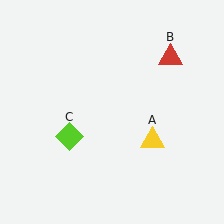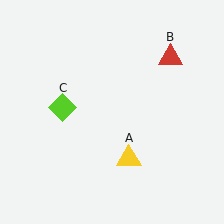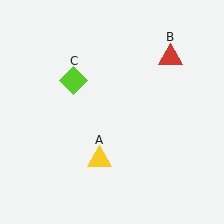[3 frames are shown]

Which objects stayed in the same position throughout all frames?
Red triangle (object B) remained stationary.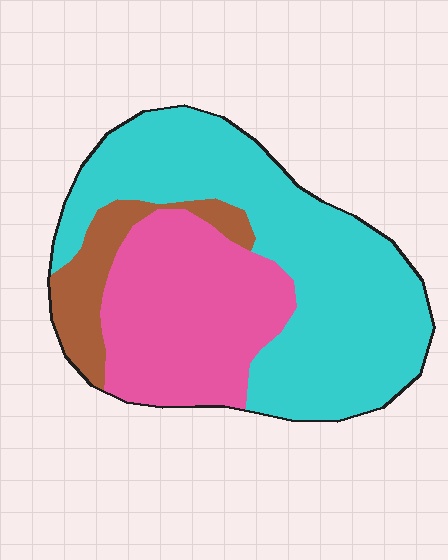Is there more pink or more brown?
Pink.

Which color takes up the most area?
Cyan, at roughly 55%.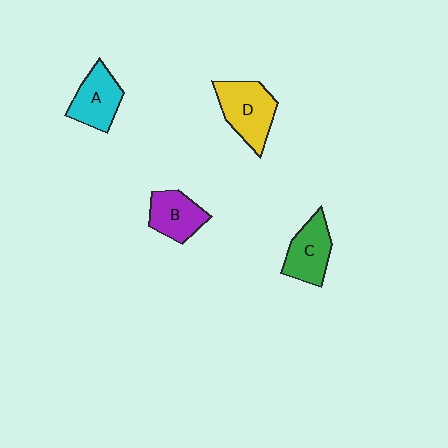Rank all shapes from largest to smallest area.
From largest to smallest: D (yellow), C (green), A (cyan), B (purple).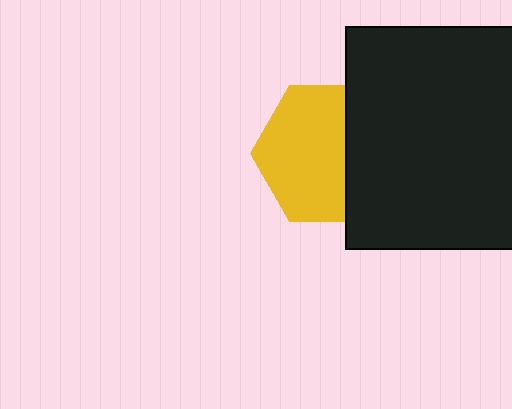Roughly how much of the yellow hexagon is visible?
About half of it is visible (roughly 64%).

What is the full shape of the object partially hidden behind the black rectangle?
The partially hidden object is a yellow hexagon.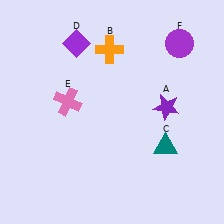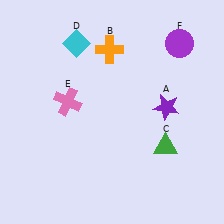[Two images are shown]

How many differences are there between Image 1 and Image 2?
There are 2 differences between the two images.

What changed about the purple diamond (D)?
In Image 1, D is purple. In Image 2, it changed to cyan.